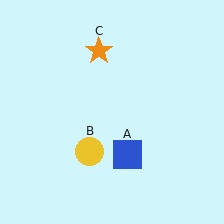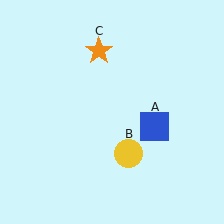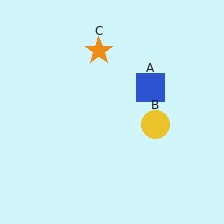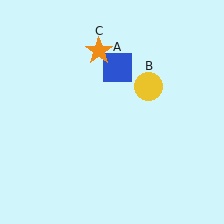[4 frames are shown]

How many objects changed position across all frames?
2 objects changed position: blue square (object A), yellow circle (object B).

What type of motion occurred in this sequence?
The blue square (object A), yellow circle (object B) rotated counterclockwise around the center of the scene.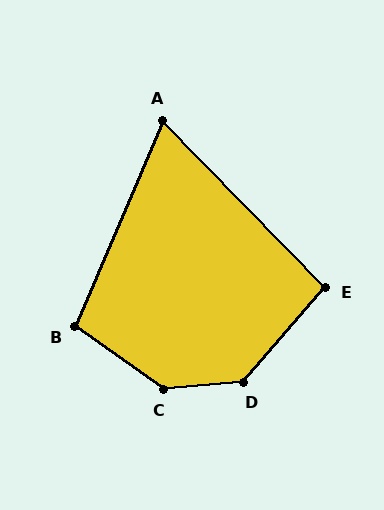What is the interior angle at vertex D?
Approximately 136 degrees (obtuse).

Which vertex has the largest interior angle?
C, at approximately 140 degrees.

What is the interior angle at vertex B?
Approximately 102 degrees (obtuse).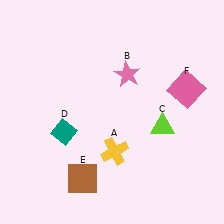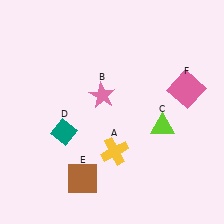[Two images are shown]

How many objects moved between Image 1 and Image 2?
1 object moved between the two images.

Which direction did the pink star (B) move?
The pink star (B) moved left.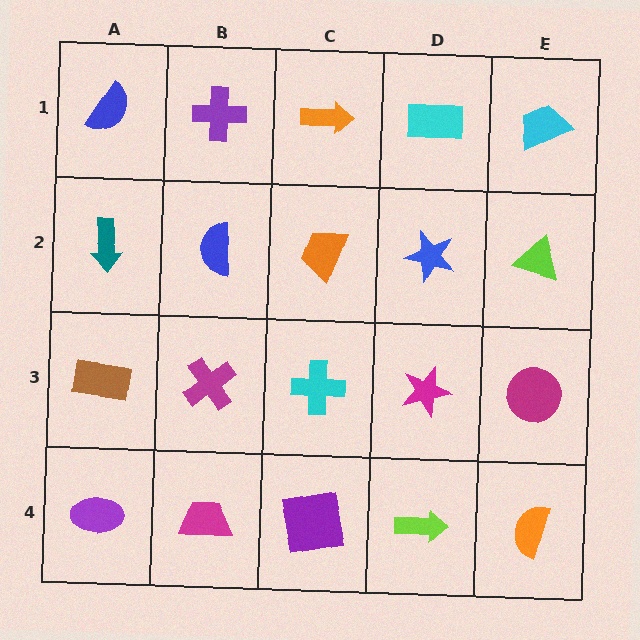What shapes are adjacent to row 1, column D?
A blue star (row 2, column D), an orange arrow (row 1, column C), a cyan trapezoid (row 1, column E).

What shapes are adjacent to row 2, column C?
An orange arrow (row 1, column C), a cyan cross (row 3, column C), a blue semicircle (row 2, column B), a blue star (row 2, column D).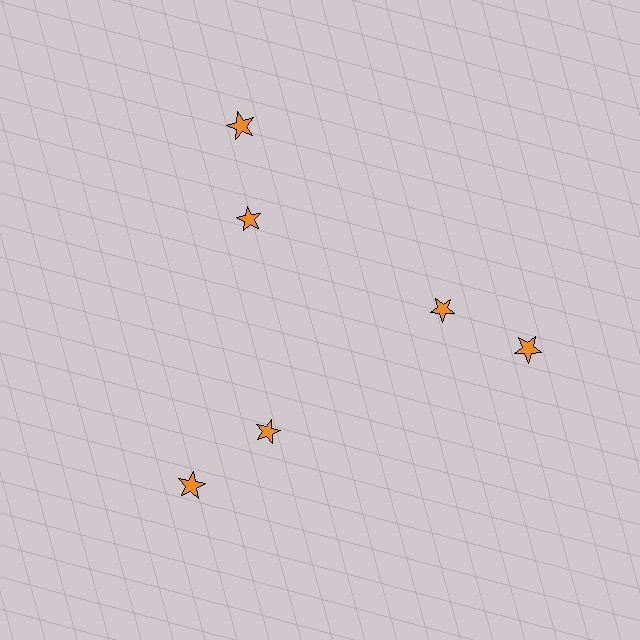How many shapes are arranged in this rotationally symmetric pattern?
There are 6 shapes, arranged in 3 groups of 2.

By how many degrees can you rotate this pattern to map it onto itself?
The pattern maps onto itself every 120 degrees of rotation.